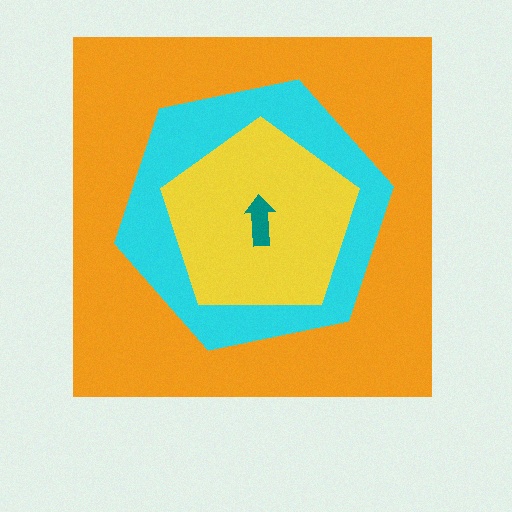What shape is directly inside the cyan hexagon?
The yellow pentagon.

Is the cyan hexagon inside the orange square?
Yes.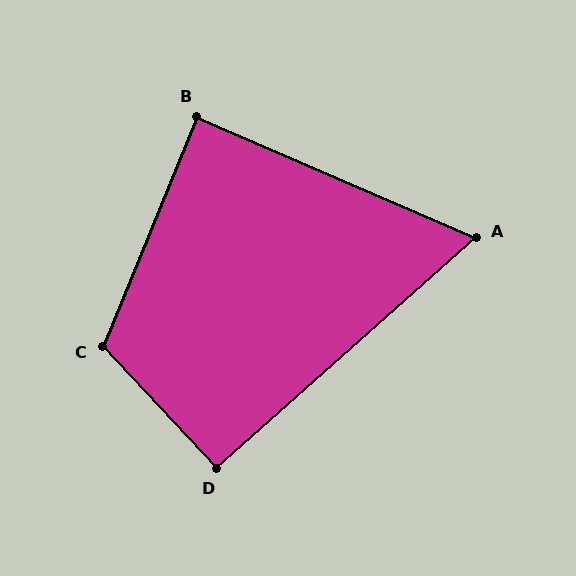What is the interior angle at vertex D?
Approximately 91 degrees (approximately right).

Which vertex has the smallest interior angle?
A, at approximately 65 degrees.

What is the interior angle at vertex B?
Approximately 89 degrees (approximately right).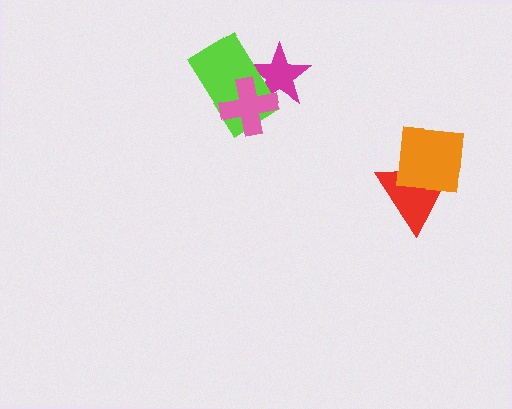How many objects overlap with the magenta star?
2 objects overlap with the magenta star.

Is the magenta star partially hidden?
Yes, it is partially covered by another shape.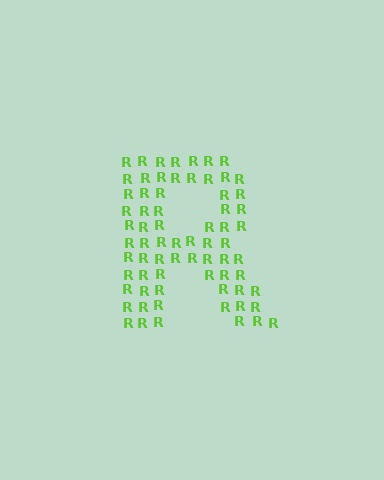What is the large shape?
The large shape is the letter R.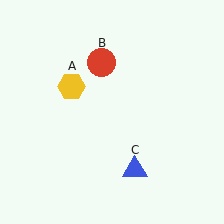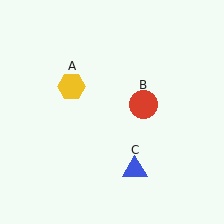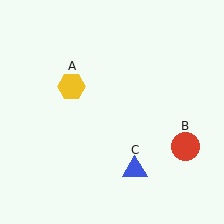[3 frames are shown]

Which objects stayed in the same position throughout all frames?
Yellow hexagon (object A) and blue triangle (object C) remained stationary.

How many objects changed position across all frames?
1 object changed position: red circle (object B).